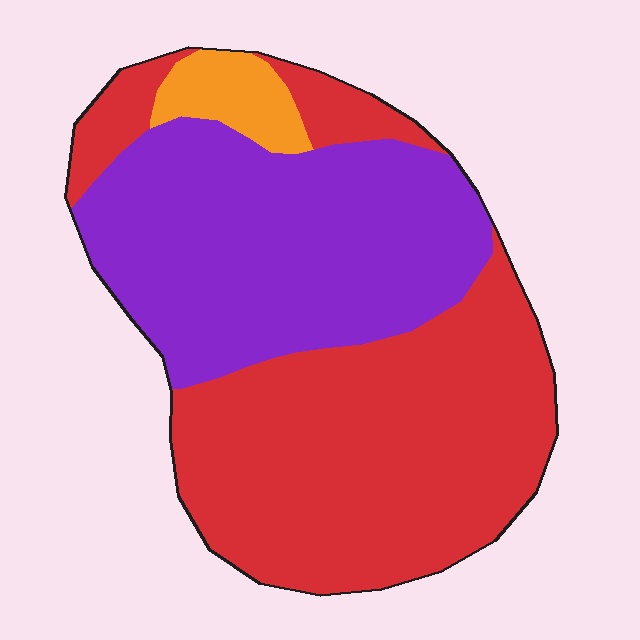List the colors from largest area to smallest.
From largest to smallest: red, purple, orange.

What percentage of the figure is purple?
Purple covers about 40% of the figure.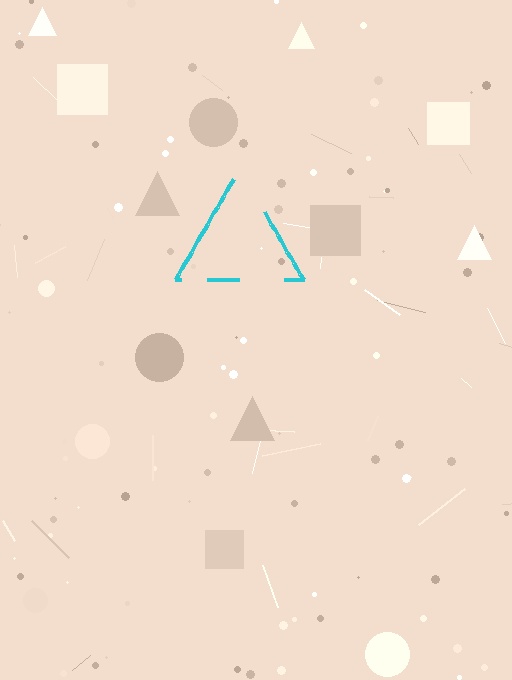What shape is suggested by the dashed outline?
The dashed outline suggests a triangle.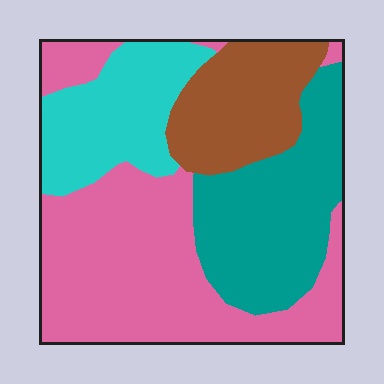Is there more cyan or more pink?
Pink.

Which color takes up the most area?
Pink, at roughly 40%.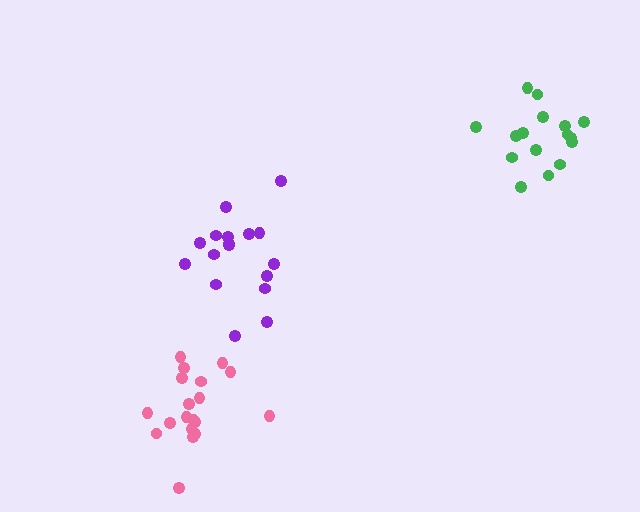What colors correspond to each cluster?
The clusters are colored: purple, green, pink.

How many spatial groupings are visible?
There are 3 spatial groupings.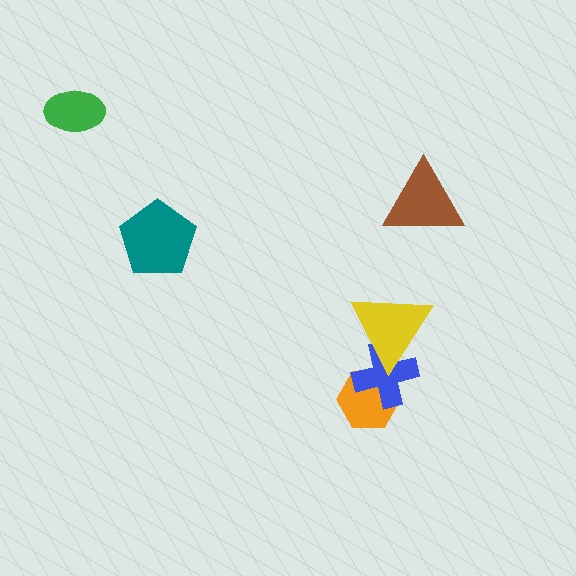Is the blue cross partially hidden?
Yes, it is partially covered by another shape.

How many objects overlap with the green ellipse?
0 objects overlap with the green ellipse.